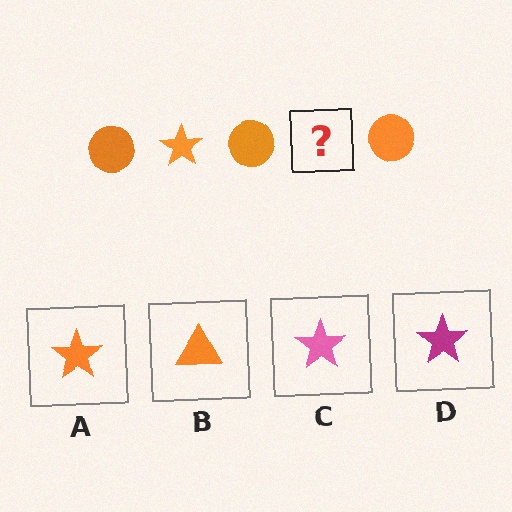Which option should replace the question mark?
Option A.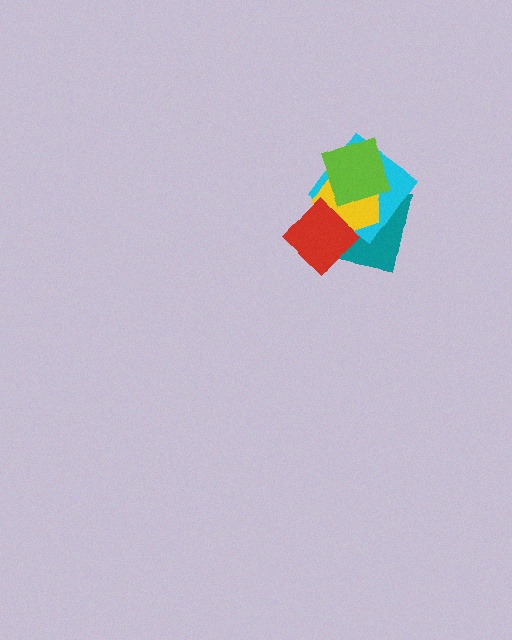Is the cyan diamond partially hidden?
Yes, it is partially covered by another shape.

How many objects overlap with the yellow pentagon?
4 objects overlap with the yellow pentagon.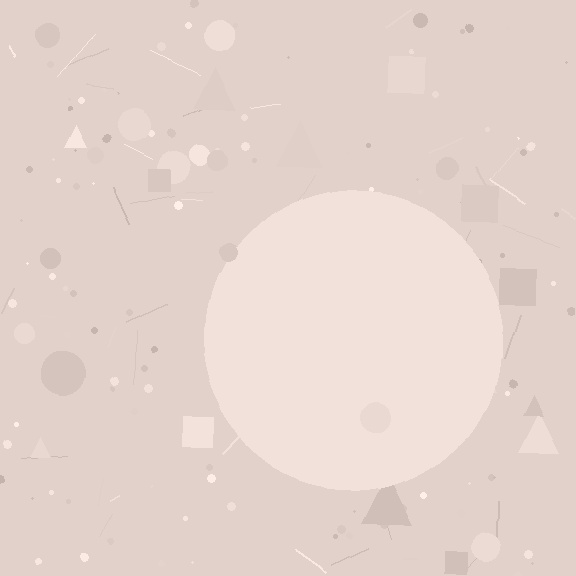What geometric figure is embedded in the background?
A circle is embedded in the background.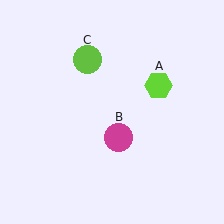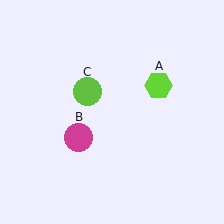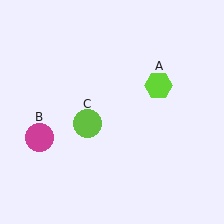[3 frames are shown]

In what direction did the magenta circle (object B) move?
The magenta circle (object B) moved left.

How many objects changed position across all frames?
2 objects changed position: magenta circle (object B), lime circle (object C).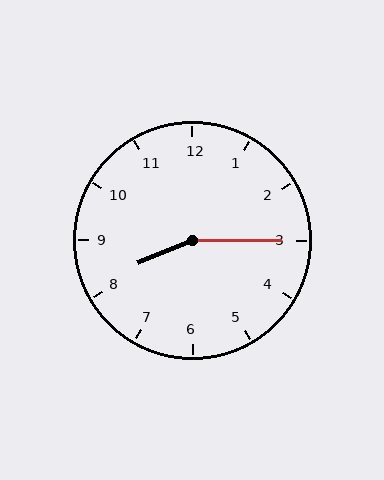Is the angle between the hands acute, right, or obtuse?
It is obtuse.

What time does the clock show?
8:15.